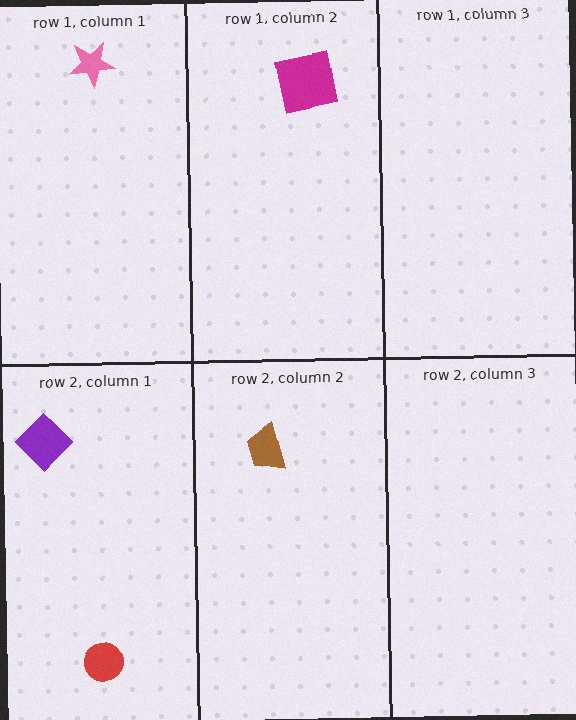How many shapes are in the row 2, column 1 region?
2.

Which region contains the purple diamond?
The row 2, column 1 region.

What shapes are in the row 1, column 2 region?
The magenta square.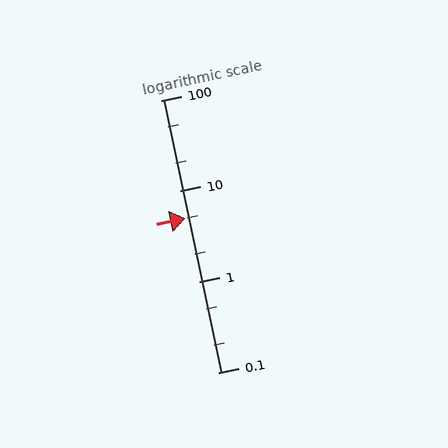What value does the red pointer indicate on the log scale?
The pointer indicates approximately 5.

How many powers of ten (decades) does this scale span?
The scale spans 3 decades, from 0.1 to 100.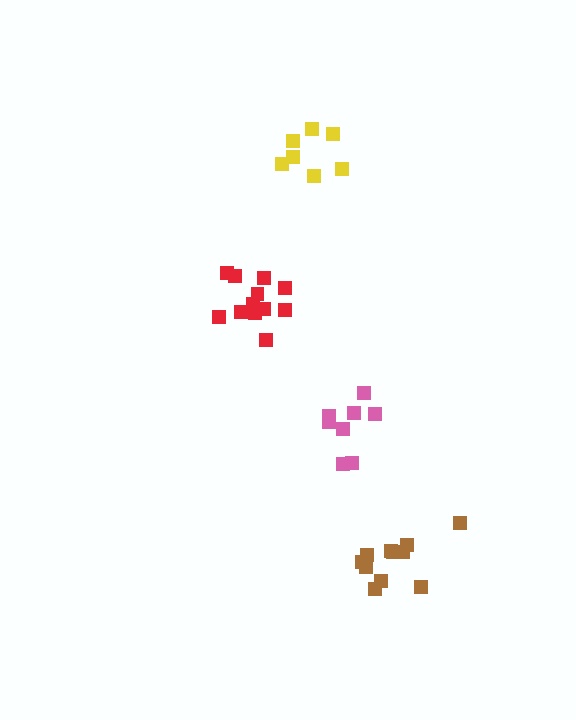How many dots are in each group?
Group 1: 12 dots, Group 2: 8 dots, Group 3: 7 dots, Group 4: 11 dots (38 total).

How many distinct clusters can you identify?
There are 4 distinct clusters.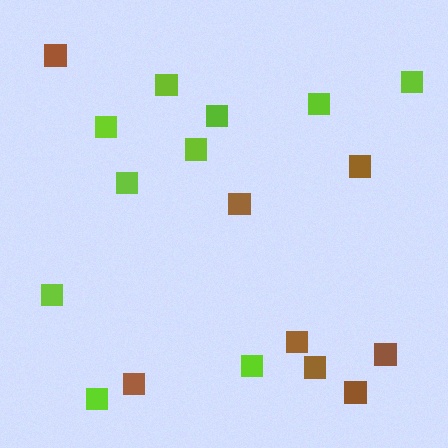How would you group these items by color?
There are 2 groups: one group of brown squares (8) and one group of lime squares (10).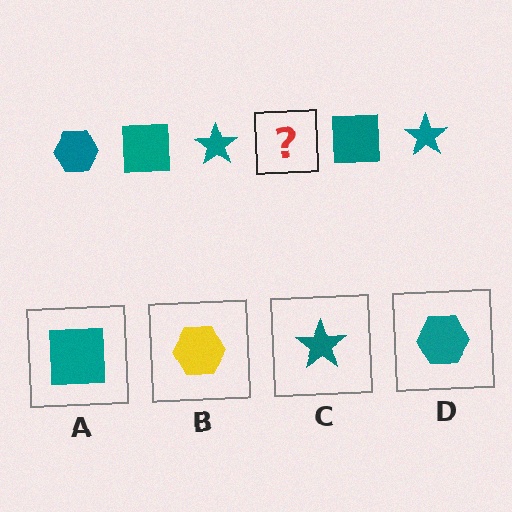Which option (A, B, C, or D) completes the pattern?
D.